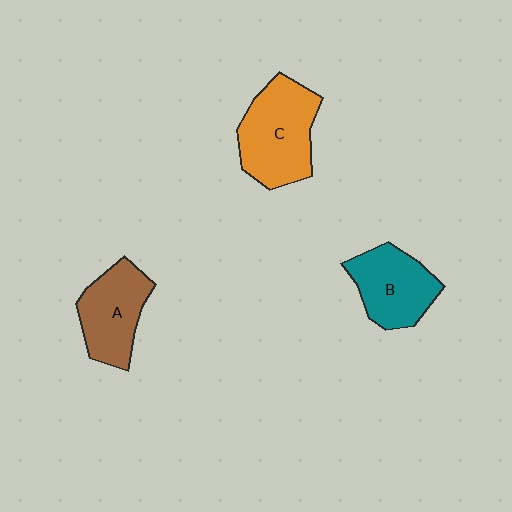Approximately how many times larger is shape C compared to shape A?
Approximately 1.3 times.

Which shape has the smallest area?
Shape B (teal).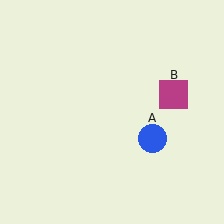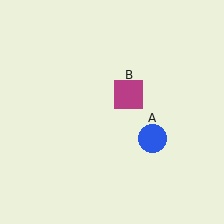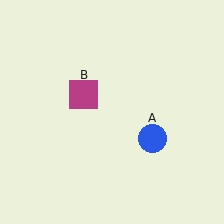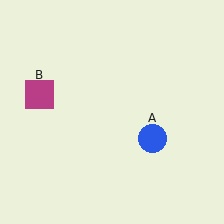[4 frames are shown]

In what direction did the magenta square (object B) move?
The magenta square (object B) moved left.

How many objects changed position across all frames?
1 object changed position: magenta square (object B).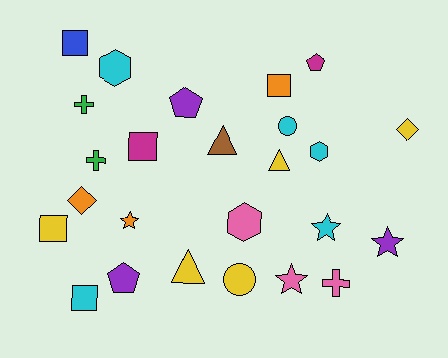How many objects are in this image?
There are 25 objects.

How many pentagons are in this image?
There are 3 pentagons.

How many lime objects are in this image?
There are no lime objects.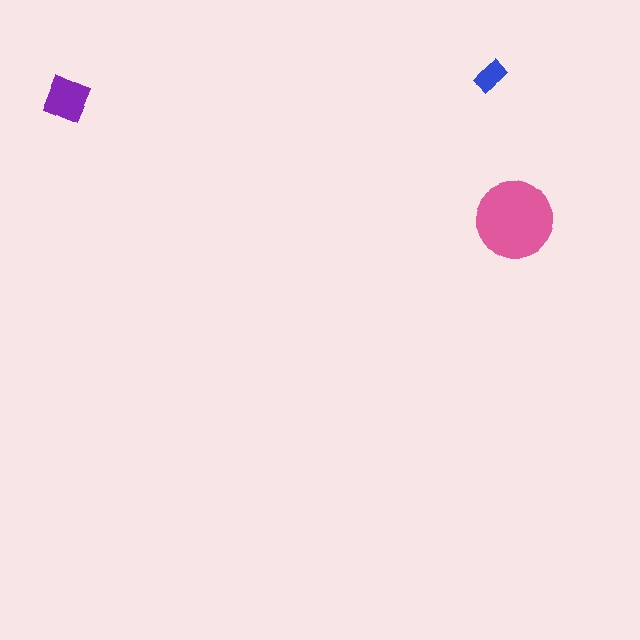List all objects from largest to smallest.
The pink circle, the purple square, the blue rectangle.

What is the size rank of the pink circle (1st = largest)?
1st.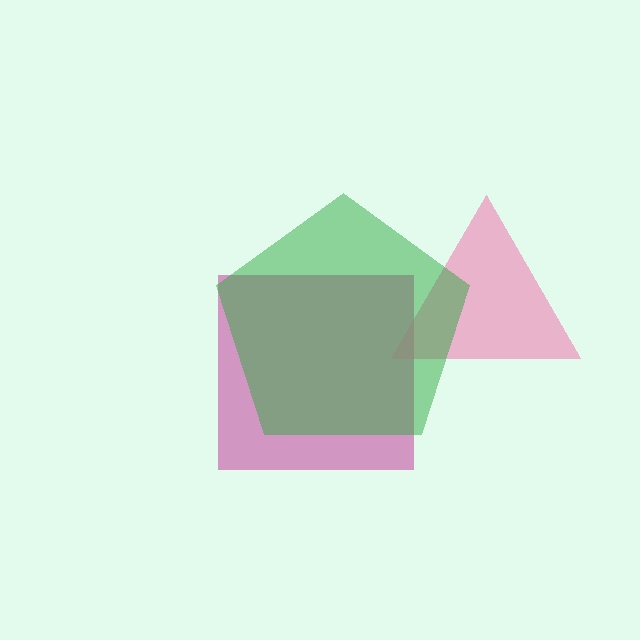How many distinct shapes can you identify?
There are 3 distinct shapes: a magenta square, a pink triangle, a green pentagon.